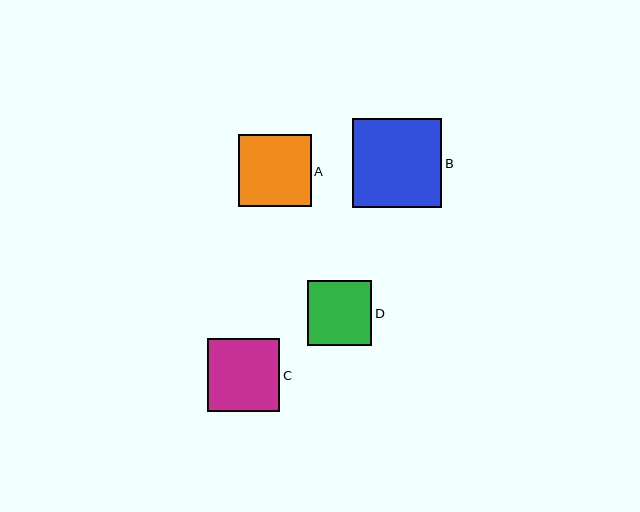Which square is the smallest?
Square D is the smallest with a size of approximately 65 pixels.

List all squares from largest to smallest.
From largest to smallest: B, C, A, D.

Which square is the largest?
Square B is the largest with a size of approximately 89 pixels.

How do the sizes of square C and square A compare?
Square C and square A are approximately the same size.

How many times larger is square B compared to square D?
Square B is approximately 1.4 times the size of square D.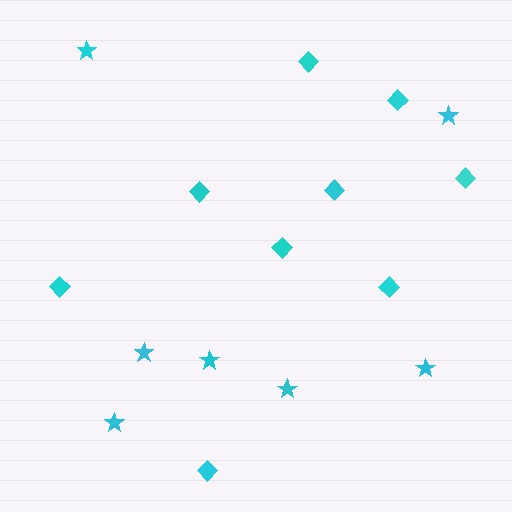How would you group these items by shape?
There are 2 groups: one group of stars (7) and one group of diamonds (9).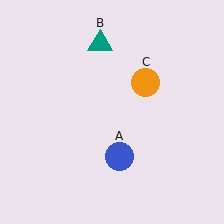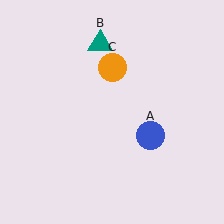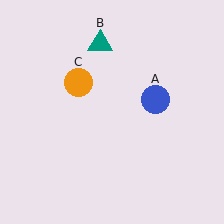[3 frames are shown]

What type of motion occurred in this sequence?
The blue circle (object A), orange circle (object C) rotated counterclockwise around the center of the scene.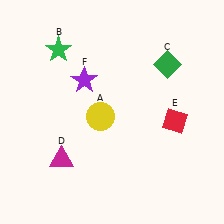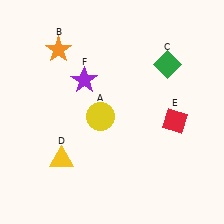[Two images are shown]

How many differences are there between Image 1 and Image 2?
There are 2 differences between the two images.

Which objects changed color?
B changed from green to orange. D changed from magenta to yellow.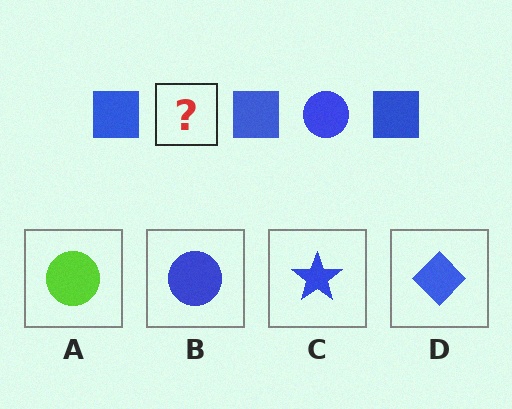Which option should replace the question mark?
Option B.